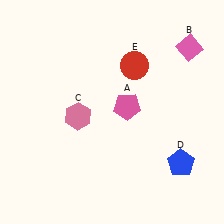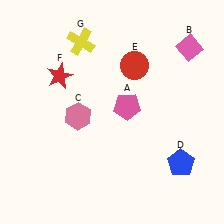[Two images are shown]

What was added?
A red star (F), a yellow cross (G) were added in Image 2.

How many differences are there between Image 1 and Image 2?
There are 2 differences between the two images.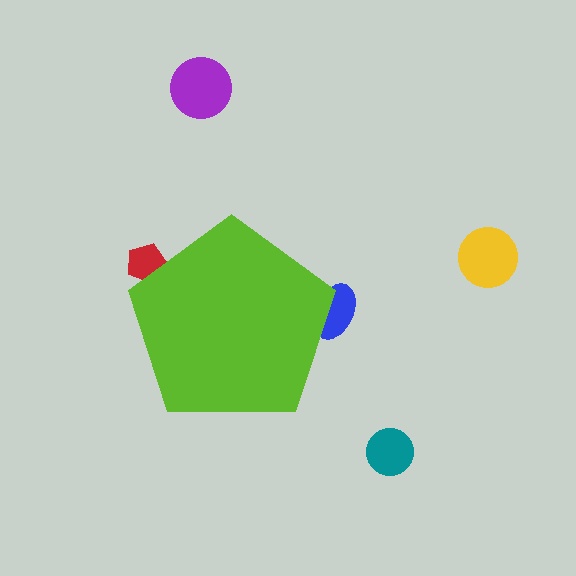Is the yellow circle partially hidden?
No, the yellow circle is fully visible.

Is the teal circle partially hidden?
No, the teal circle is fully visible.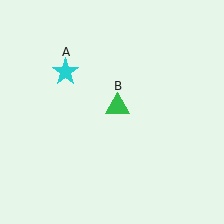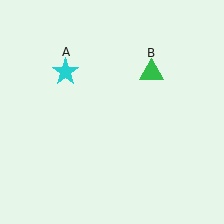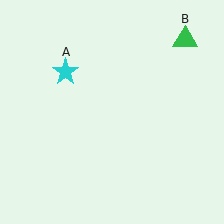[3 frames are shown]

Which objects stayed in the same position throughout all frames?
Cyan star (object A) remained stationary.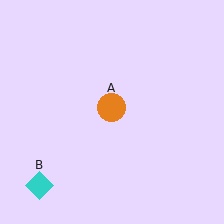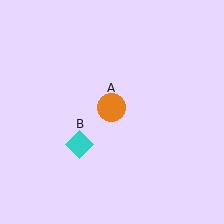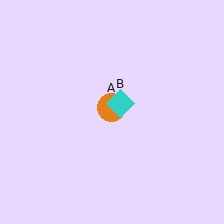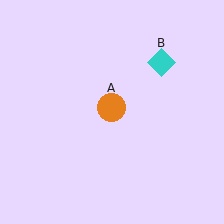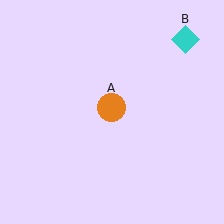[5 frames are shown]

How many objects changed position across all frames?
1 object changed position: cyan diamond (object B).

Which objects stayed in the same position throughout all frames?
Orange circle (object A) remained stationary.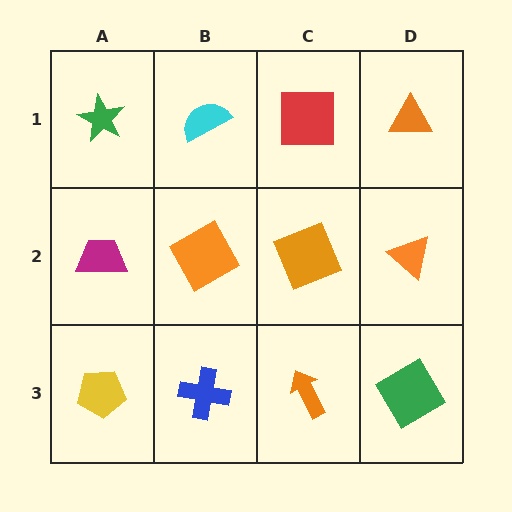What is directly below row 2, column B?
A blue cross.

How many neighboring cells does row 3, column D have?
2.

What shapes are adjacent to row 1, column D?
An orange triangle (row 2, column D), a red square (row 1, column C).